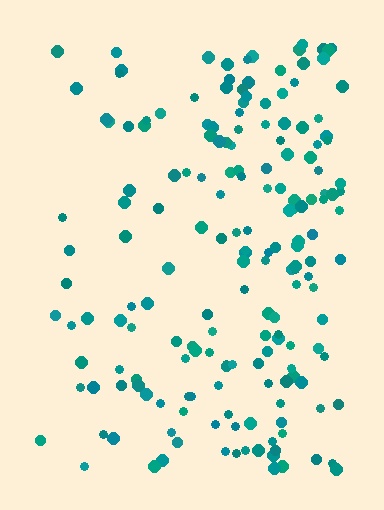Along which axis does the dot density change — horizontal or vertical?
Horizontal.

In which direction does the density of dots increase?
From left to right, with the right side densest.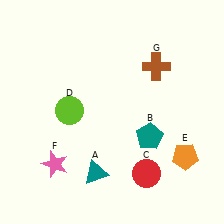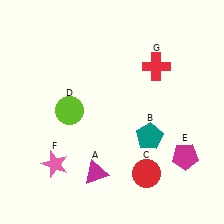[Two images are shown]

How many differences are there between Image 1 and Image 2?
There are 3 differences between the two images.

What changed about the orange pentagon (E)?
In Image 1, E is orange. In Image 2, it changed to magenta.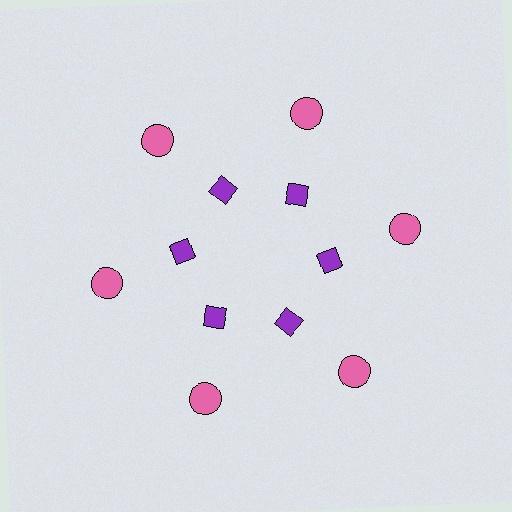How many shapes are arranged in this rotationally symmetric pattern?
There are 12 shapes, arranged in 6 groups of 2.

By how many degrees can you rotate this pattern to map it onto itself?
The pattern maps onto itself every 60 degrees of rotation.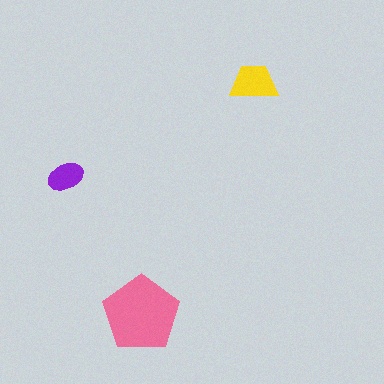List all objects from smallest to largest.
The purple ellipse, the yellow trapezoid, the pink pentagon.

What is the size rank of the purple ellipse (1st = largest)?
3rd.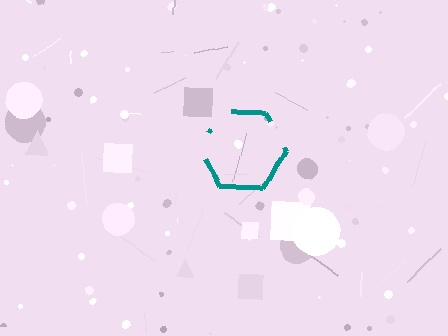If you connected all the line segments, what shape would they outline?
They would outline a hexagon.